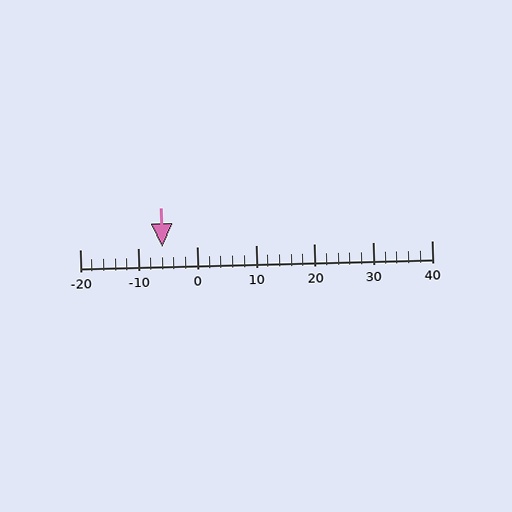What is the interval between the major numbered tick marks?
The major tick marks are spaced 10 units apart.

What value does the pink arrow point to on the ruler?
The pink arrow points to approximately -6.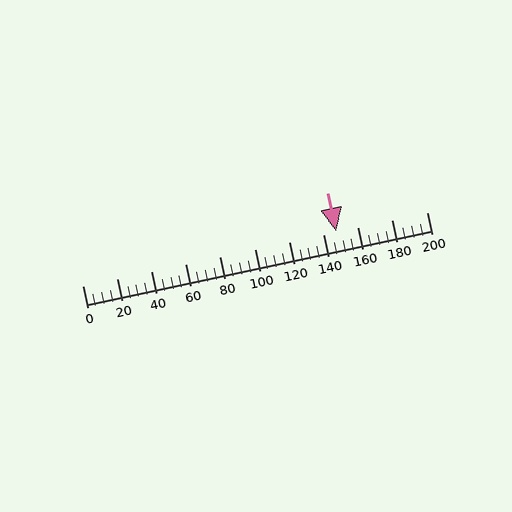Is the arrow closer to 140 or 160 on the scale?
The arrow is closer to 140.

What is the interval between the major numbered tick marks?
The major tick marks are spaced 20 units apart.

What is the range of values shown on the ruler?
The ruler shows values from 0 to 200.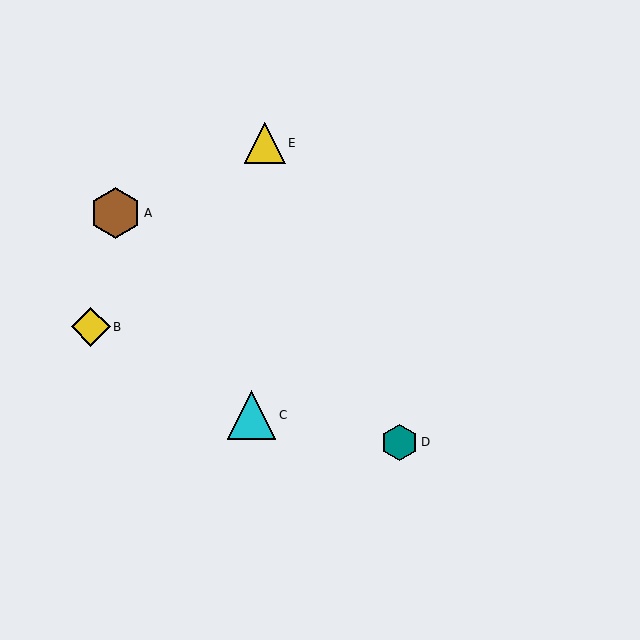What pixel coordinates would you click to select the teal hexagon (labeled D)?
Click at (399, 442) to select the teal hexagon D.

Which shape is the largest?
The brown hexagon (labeled A) is the largest.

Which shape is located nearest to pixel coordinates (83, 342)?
The yellow diamond (labeled B) at (91, 327) is nearest to that location.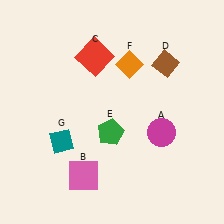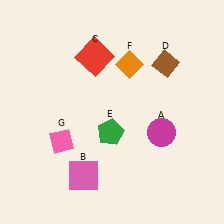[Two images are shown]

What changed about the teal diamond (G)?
In Image 1, G is teal. In Image 2, it changed to pink.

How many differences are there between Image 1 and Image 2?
There is 1 difference between the two images.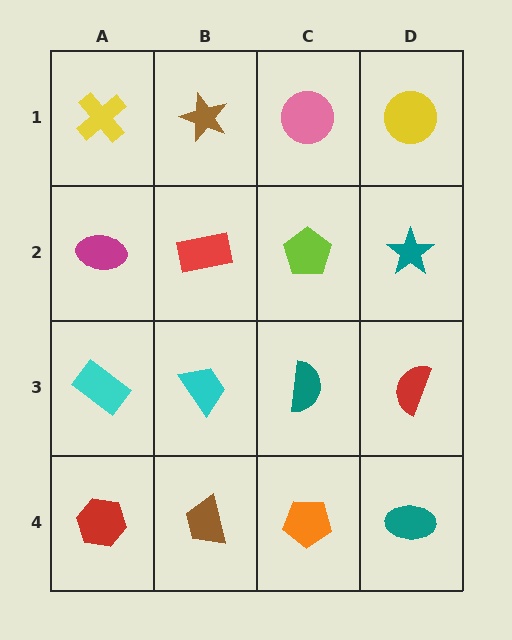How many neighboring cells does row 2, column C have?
4.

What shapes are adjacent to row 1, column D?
A teal star (row 2, column D), a pink circle (row 1, column C).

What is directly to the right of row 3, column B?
A teal semicircle.